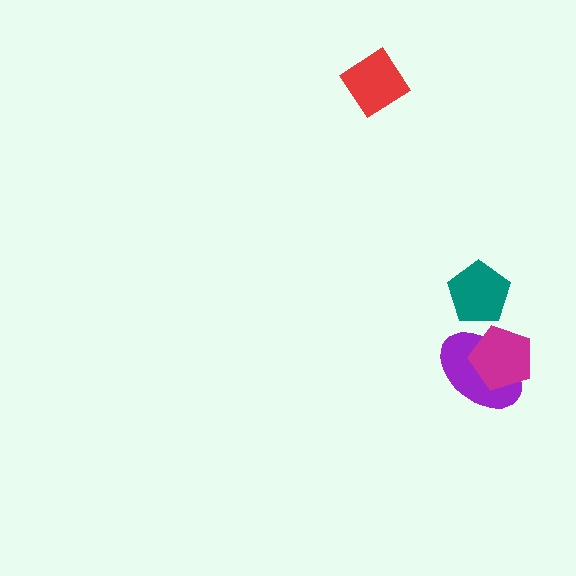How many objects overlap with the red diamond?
0 objects overlap with the red diamond.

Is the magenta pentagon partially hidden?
No, no other shape covers it.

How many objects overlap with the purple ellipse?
1 object overlaps with the purple ellipse.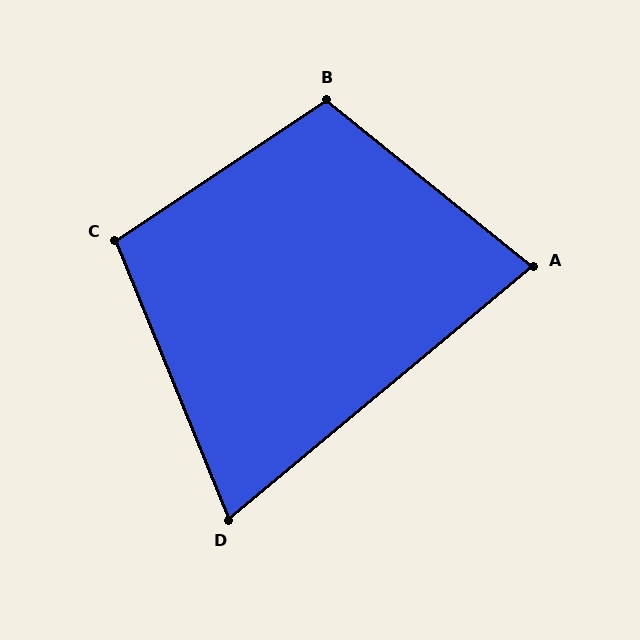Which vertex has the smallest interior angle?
D, at approximately 72 degrees.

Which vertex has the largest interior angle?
B, at approximately 108 degrees.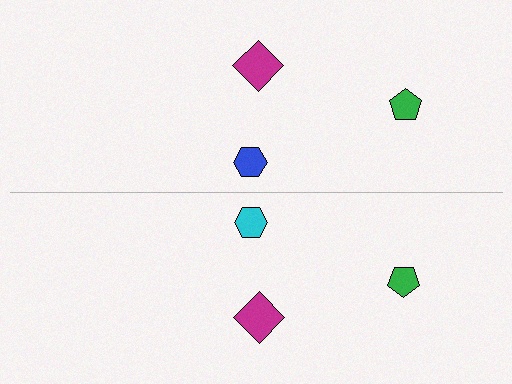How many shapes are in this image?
There are 6 shapes in this image.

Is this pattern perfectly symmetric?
No, the pattern is not perfectly symmetric. The cyan hexagon on the bottom side breaks the symmetry — its mirror counterpart is blue.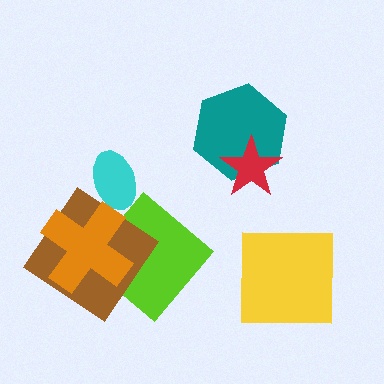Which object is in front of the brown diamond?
The orange cross is in front of the brown diamond.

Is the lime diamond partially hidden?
Yes, it is partially covered by another shape.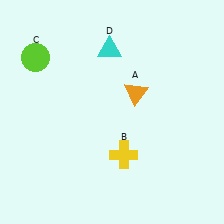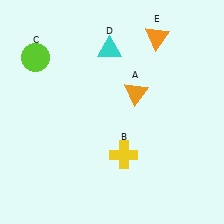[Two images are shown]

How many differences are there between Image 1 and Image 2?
There is 1 difference between the two images.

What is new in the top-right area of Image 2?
An orange triangle (E) was added in the top-right area of Image 2.